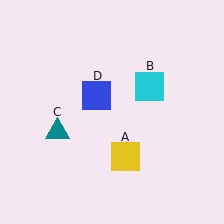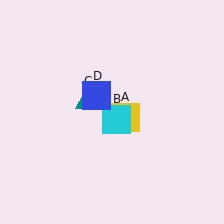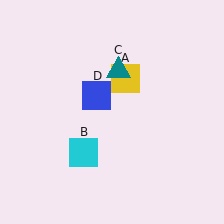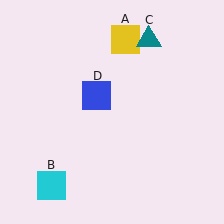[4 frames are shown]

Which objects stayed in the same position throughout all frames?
Blue square (object D) remained stationary.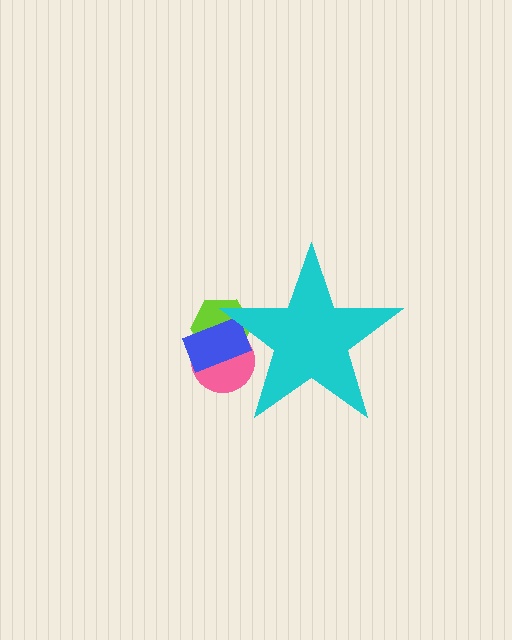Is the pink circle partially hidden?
Yes, the pink circle is partially hidden behind the cyan star.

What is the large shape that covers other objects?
A cyan star.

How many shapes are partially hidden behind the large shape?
3 shapes are partially hidden.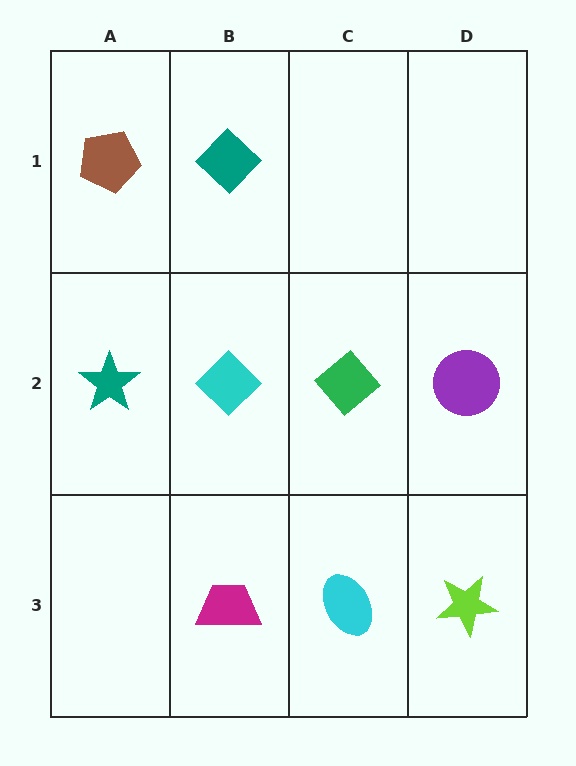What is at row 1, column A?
A brown pentagon.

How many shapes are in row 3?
3 shapes.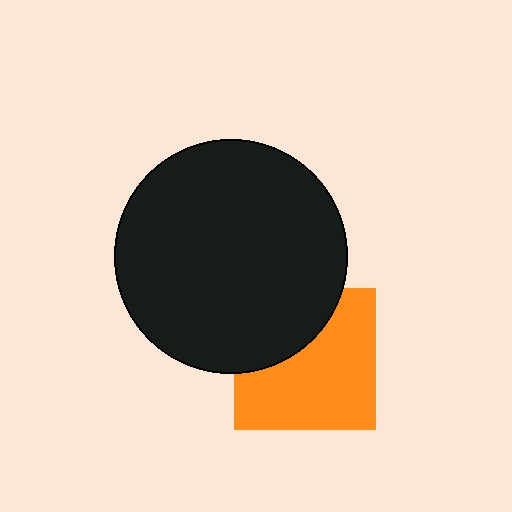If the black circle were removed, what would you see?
You would see the complete orange square.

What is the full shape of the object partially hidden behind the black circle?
The partially hidden object is an orange square.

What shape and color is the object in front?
The object in front is a black circle.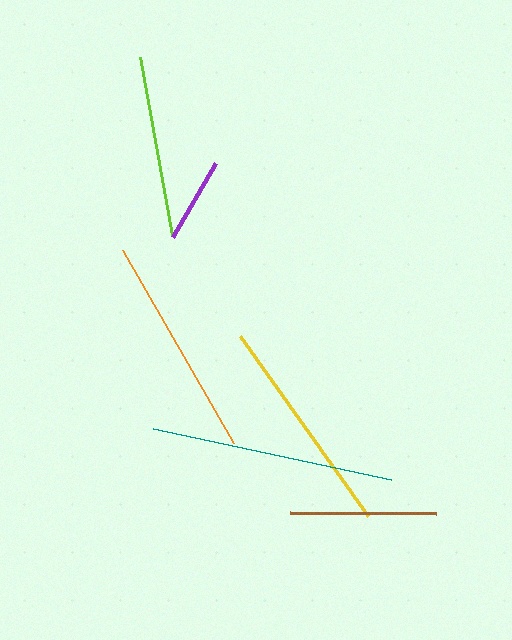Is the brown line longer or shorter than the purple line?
The brown line is longer than the purple line.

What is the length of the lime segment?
The lime segment is approximately 181 pixels long.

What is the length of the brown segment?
The brown segment is approximately 146 pixels long.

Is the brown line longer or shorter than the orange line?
The orange line is longer than the brown line.